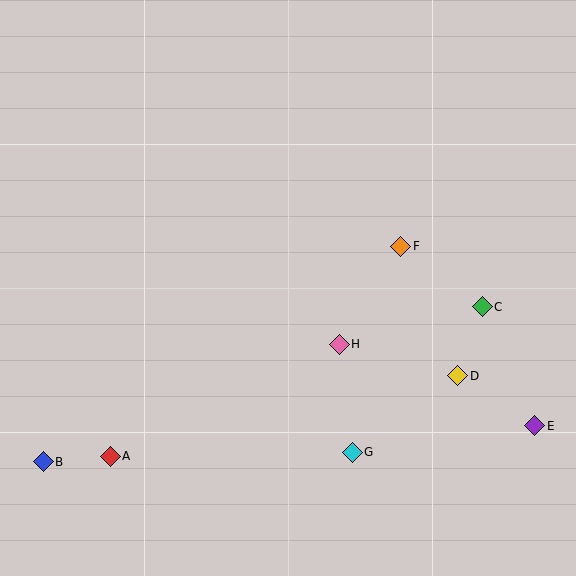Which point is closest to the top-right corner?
Point F is closest to the top-right corner.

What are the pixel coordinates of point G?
Point G is at (352, 452).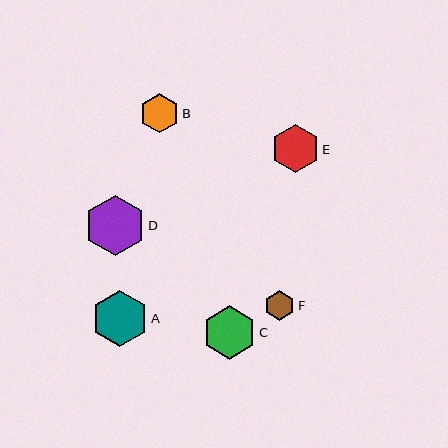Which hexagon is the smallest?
Hexagon F is the smallest with a size of approximately 30 pixels.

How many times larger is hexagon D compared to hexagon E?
Hexagon D is approximately 1.3 times the size of hexagon E.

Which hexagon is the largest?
Hexagon D is the largest with a size of approximately 61 pixels.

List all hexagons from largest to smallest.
From largest to smallest: D, A, C, E, B, F.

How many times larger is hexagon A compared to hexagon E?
Hexagon A is approximately 1.2 times the size of hexagon E.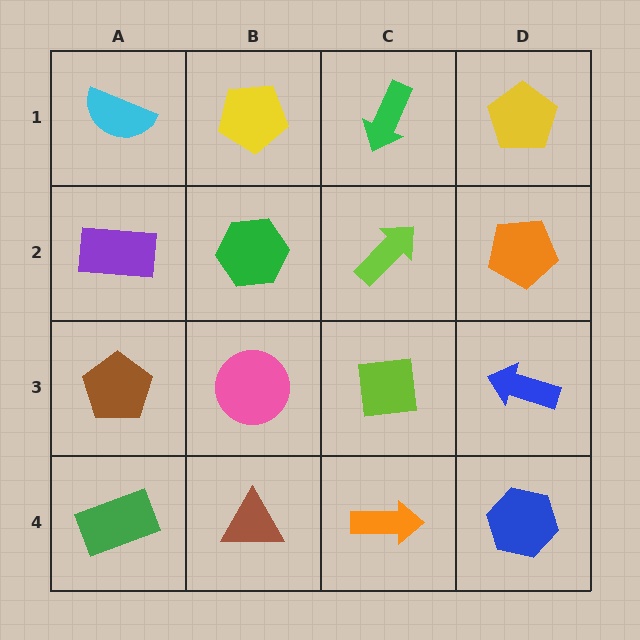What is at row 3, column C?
A lime square.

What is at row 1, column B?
A yellow pentagon.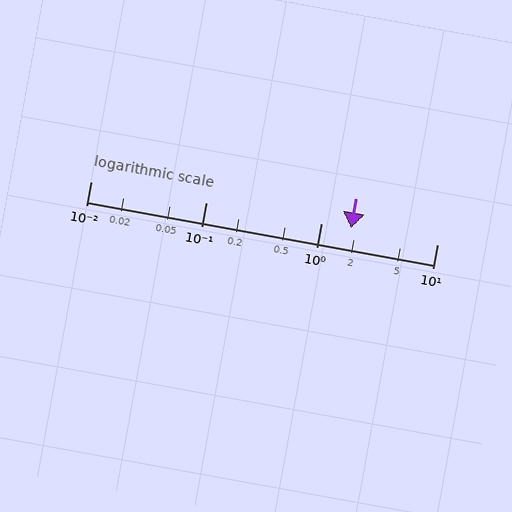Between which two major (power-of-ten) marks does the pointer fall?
The pointer is between 1 and 10.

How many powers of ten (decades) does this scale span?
The scale spans 3 decades, from 0.01 to 10.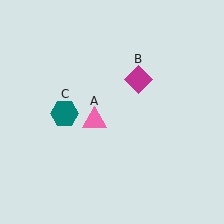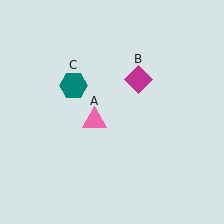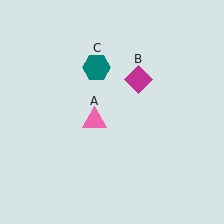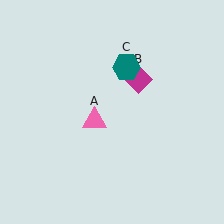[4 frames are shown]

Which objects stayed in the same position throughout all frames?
Pink triangle (object A) and magenta diamond (object B) remained stationary.